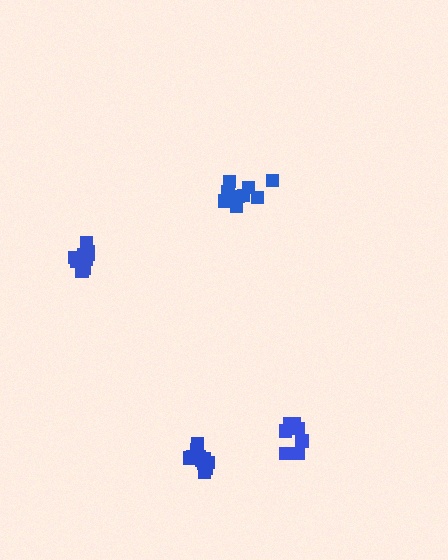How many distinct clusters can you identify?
There are 4 distinct clusters.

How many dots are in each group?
Group 1: 7 dots, Group 2: 9 dots, Group 3: 11 dots, Group 4: 10 dots (37 total).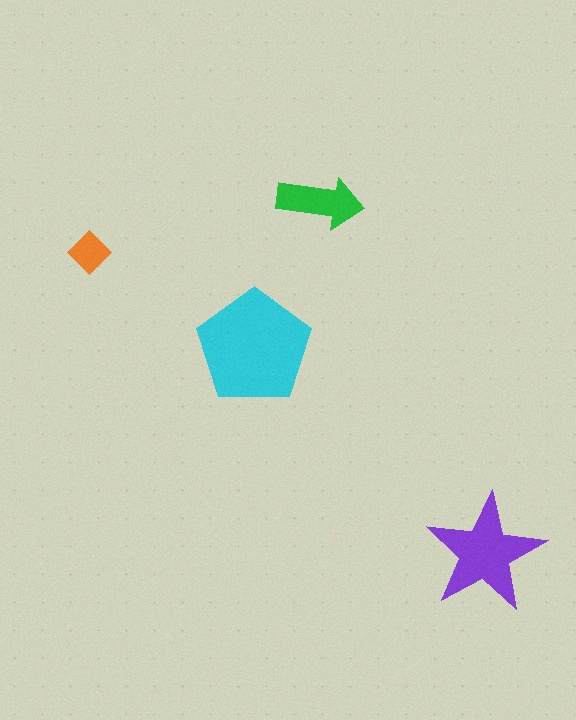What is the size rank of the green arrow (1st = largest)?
3rd.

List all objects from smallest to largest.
The orange diamond, the green arrow, the purple star, the cyan pentagon.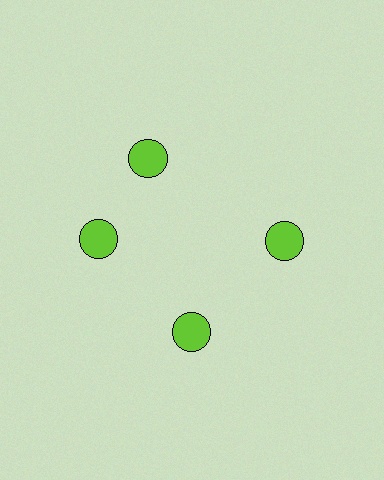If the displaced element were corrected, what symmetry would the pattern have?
It would have 4-fold rotational symmetry — the pattern would map onto itself every 90 degrees.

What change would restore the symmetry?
The symmetry would be restored by rotating it back into even spacing with its neighbors so that all 4 circles sit at equal angles and equal distance from the center.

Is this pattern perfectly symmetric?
No. The 4 lime circles are arranged in a ring, but one element near the 12 o'clock position is rotated out of alignment along the ring, breaking the 4-fold rotational symmetry.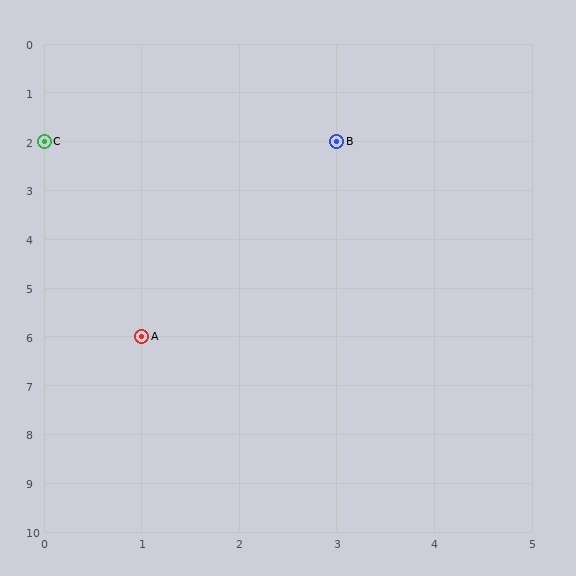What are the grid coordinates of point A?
Point A is at grid coordinates (1, 6).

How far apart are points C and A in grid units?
Points C and A are 1 column and 4 rows apart (about 4.1 grid units diagonally).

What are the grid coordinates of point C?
Point C is at grid coordinates (0, 2).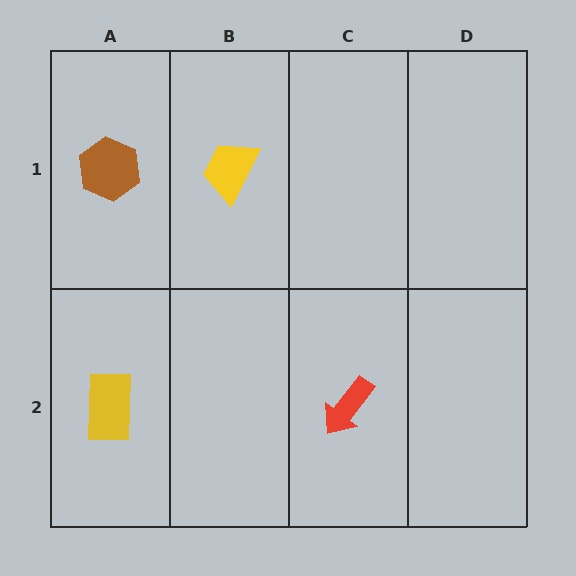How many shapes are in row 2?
2 shapes.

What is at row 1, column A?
A brown hexagon.